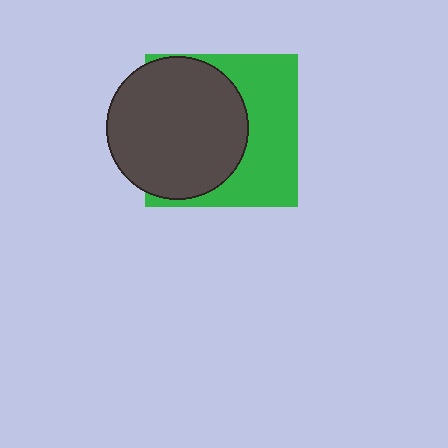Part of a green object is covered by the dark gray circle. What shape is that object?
It is a square.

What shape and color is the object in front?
The object in front is a dark gray circle.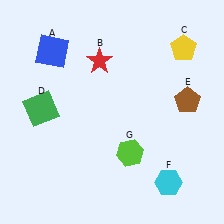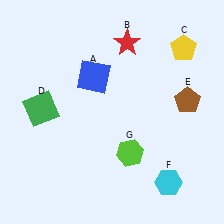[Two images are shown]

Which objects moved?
The objects that moved are: the blue square (A), the red star (B).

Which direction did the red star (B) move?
The red star (B) moved right.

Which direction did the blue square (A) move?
The blue square (A) moved right.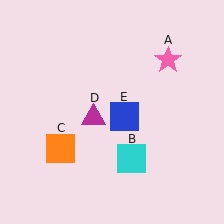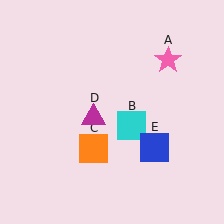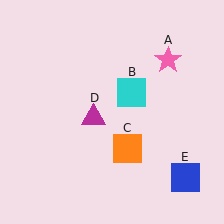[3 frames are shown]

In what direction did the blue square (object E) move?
The blue square (object E) moved down and to the right.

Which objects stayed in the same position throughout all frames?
Pink star (object A) and magenta triangle (object D) remained stationary.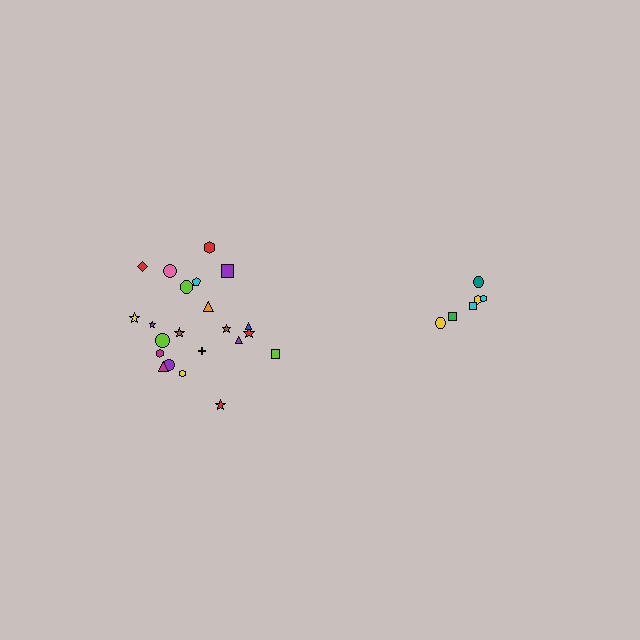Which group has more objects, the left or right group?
The left group.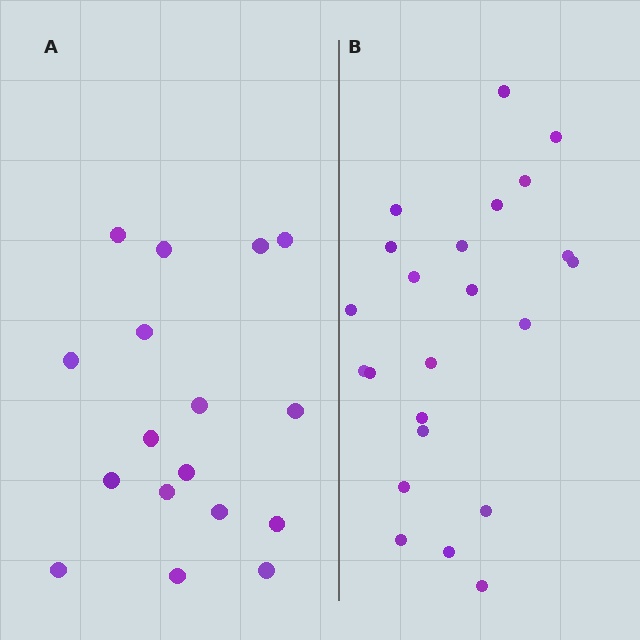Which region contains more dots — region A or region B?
Region B (the right region) has more dots.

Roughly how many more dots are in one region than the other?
Region B has about 6 more dots than region A.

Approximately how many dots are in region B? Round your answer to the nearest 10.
About 20 dots. (The exact count is 23, which rounds to 20.)